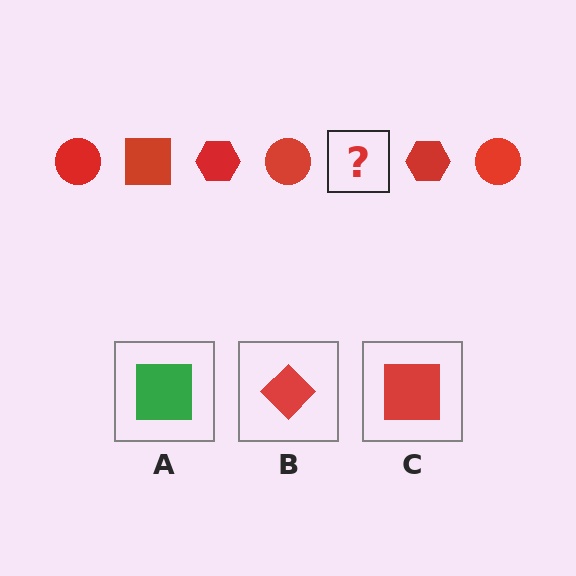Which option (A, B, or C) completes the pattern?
C.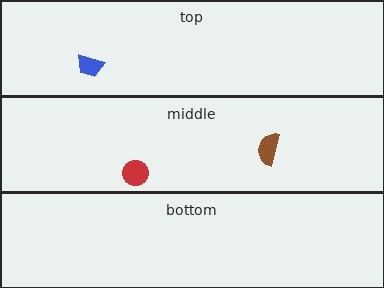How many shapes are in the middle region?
2.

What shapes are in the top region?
The blue trapezoid.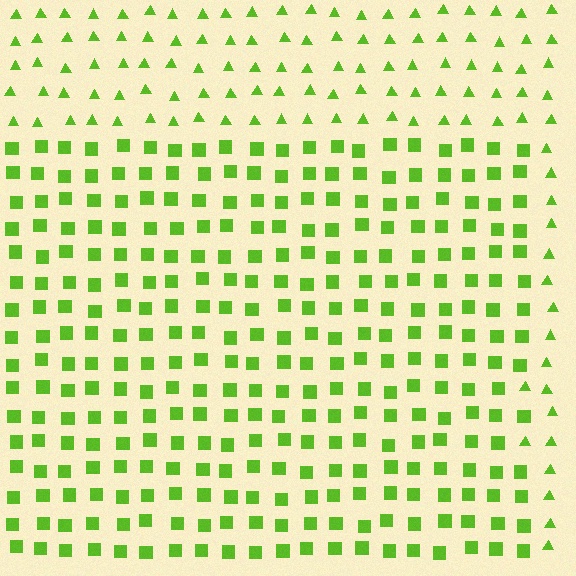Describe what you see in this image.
The image is filled with small lime elements arranged in a uniform grid. A rectangle-shaped region contains squares, while the surrounding area contains triangles. The boundary is defined purely by the change in element shape.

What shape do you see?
I see a rectangle.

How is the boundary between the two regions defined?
The boundary is defined by a change in element shape: squares inside vs. triangles outside. All elements share the same color and spacing.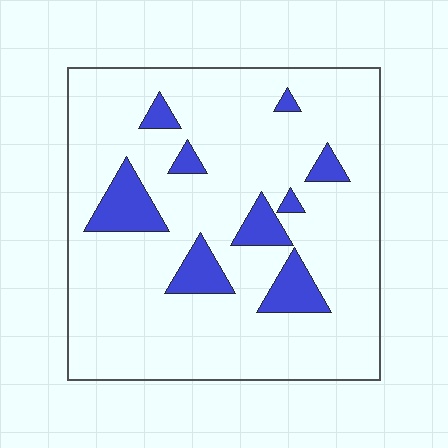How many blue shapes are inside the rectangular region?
9.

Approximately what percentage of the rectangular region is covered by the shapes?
Approximately 15%.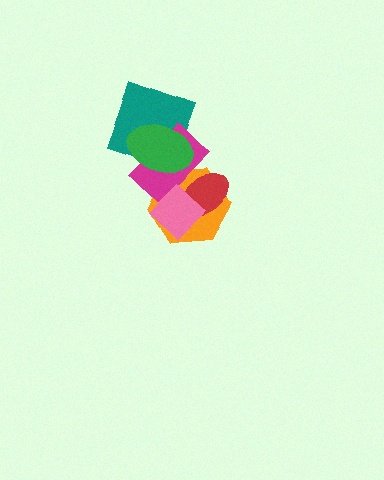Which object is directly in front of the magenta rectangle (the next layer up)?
The pink diamond is directly in front of the magenta rectangle.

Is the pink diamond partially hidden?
No, no other shape covers it.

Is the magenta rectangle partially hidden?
Yes, it is partially covered by another shape.